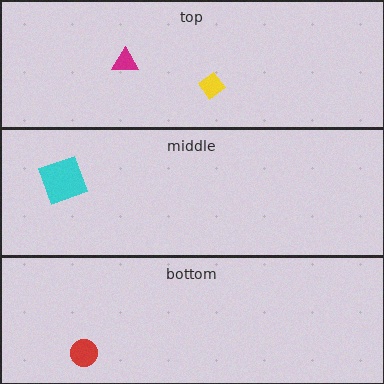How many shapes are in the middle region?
1.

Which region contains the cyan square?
The middle region.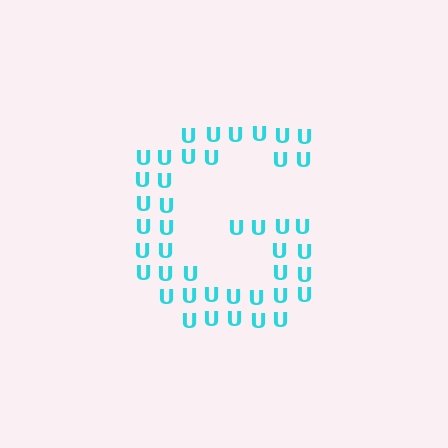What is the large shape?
The large shape is the letter G.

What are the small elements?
The small elements are letter U's.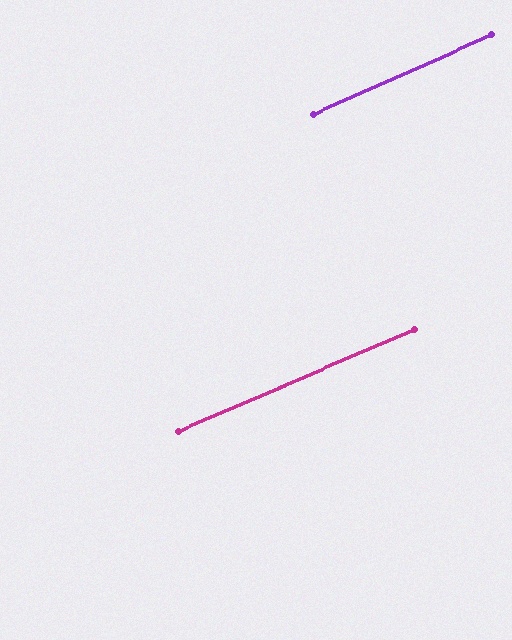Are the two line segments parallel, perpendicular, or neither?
Parallel — their directions differ by only 0.7°.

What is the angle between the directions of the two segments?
Approximately 1 degree.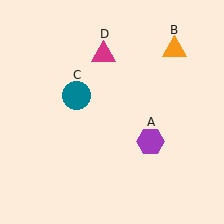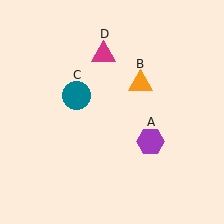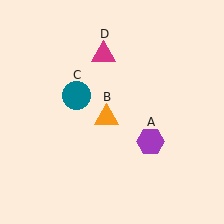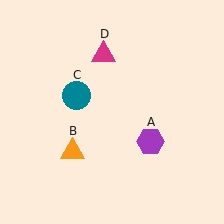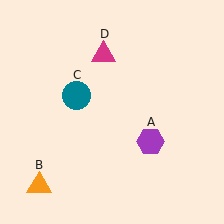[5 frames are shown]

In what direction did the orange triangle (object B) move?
The orange triangle (object B) moved down and to the left.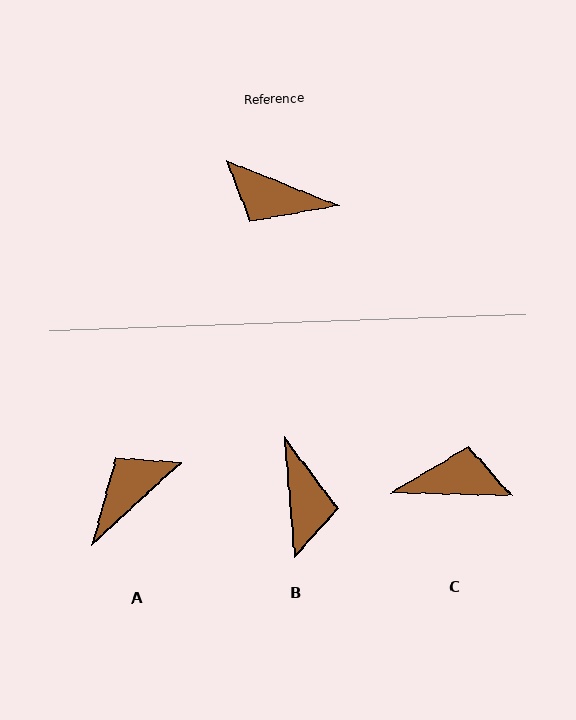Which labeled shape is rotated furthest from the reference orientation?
C, about 159 degrees away.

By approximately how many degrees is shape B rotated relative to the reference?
Approximately 117 degrees counter-clockwise.